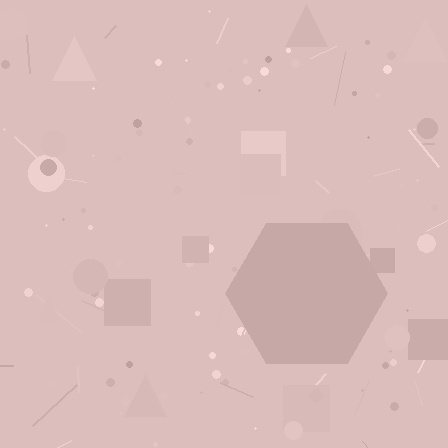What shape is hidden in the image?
A hexagon is hidden in the image.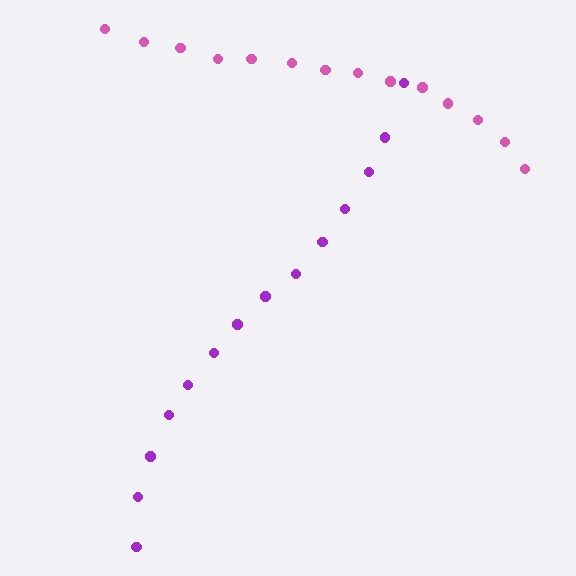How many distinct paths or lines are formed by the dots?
There are 2 distinct paths.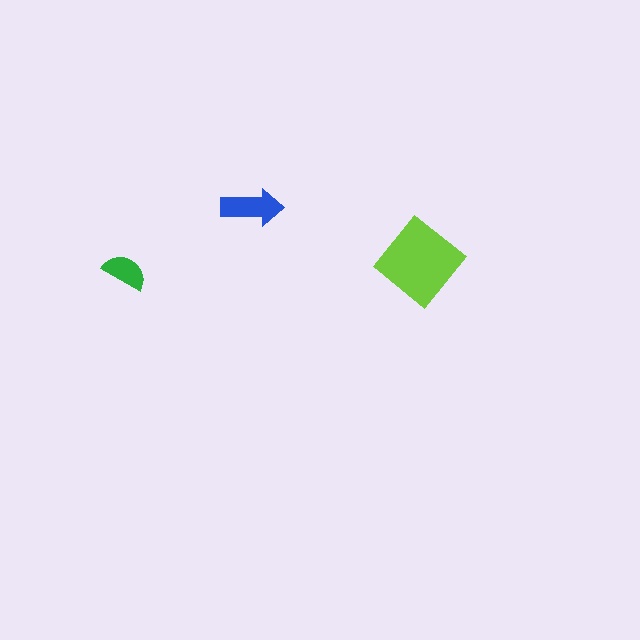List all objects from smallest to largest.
The green semicircle, the blue arrow, the lime diamond.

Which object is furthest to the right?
The lime diamond is rightmost.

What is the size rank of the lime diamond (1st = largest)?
1st.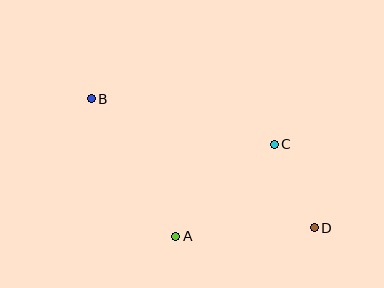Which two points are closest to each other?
Points C and D are closest to each other.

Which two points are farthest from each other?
Points B and D are farthest from each other.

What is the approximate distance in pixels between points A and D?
The distance between A and D is approximately 139 pixels.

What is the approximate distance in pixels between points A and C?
The distance between A and C is approximately 135 pixels.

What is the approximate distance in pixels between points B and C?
The distance between B and C is approximately 189 pixels.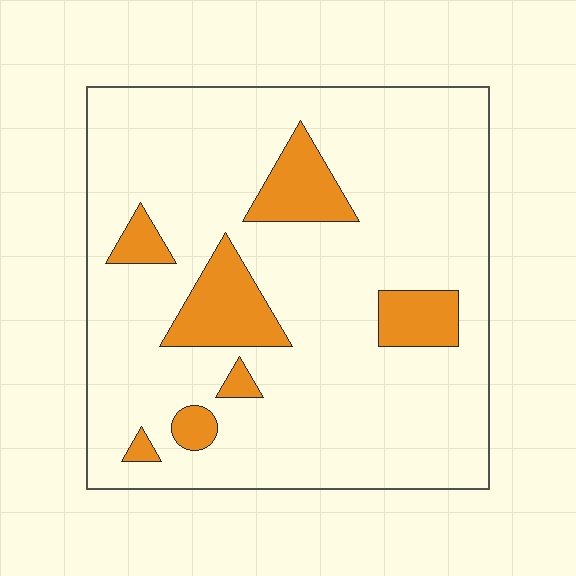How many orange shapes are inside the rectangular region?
7.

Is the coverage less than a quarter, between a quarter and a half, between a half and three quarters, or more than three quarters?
Less than a quarter.